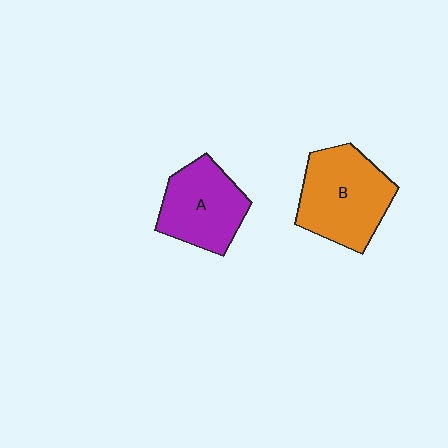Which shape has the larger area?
Shape B (orange).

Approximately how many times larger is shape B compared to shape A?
Approximately 1.2 times.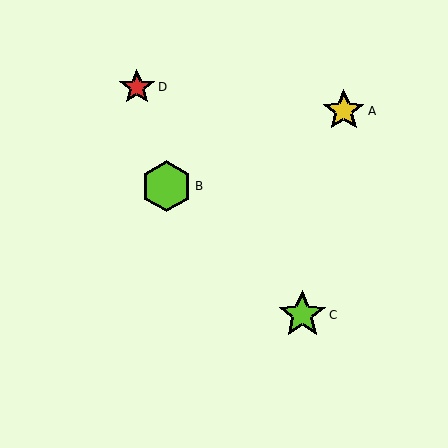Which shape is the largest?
The lime hexagon (labeled B) is the largest.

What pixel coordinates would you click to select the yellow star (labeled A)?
Click at (344, 111) to select the yellow star A.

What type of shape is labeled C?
Shape C is a lime star.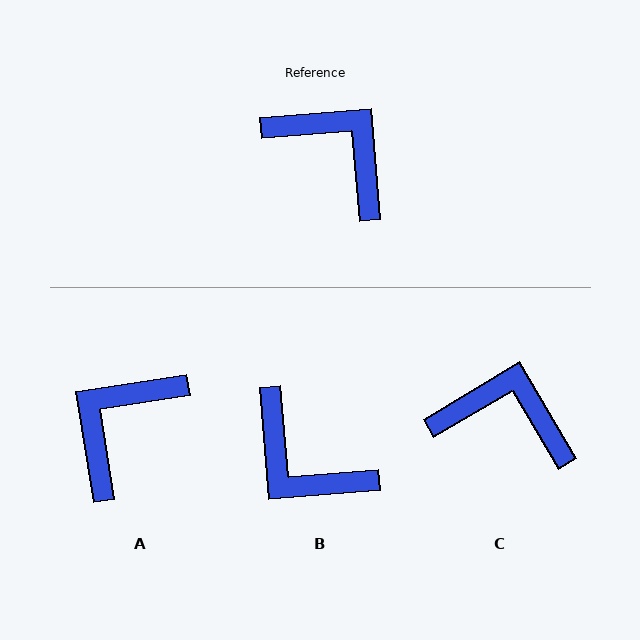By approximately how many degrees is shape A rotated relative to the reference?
Approximately 94 degrees counter-clockwise.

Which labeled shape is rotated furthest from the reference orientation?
B, about 180 degrees away.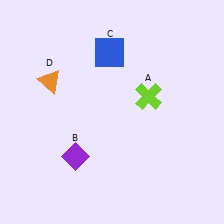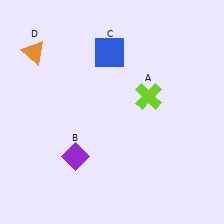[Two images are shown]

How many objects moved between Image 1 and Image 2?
1 object moved between the two images.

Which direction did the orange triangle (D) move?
The orange triangle (D) moved up.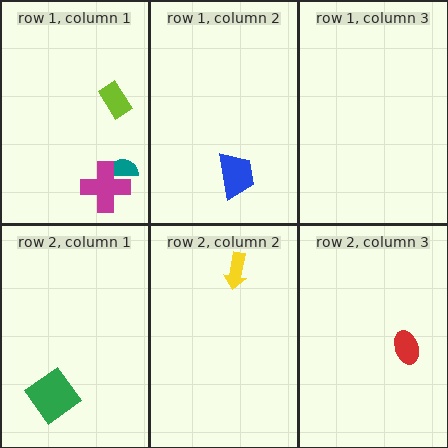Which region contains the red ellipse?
The row 2, column 3 region.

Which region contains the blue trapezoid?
The row 1, column 2 region.